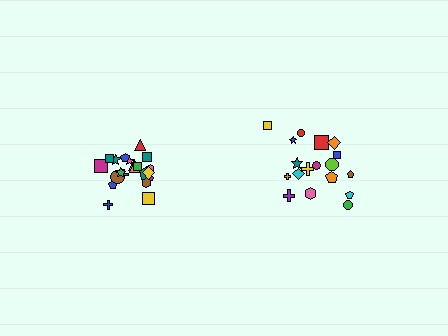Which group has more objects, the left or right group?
The left group.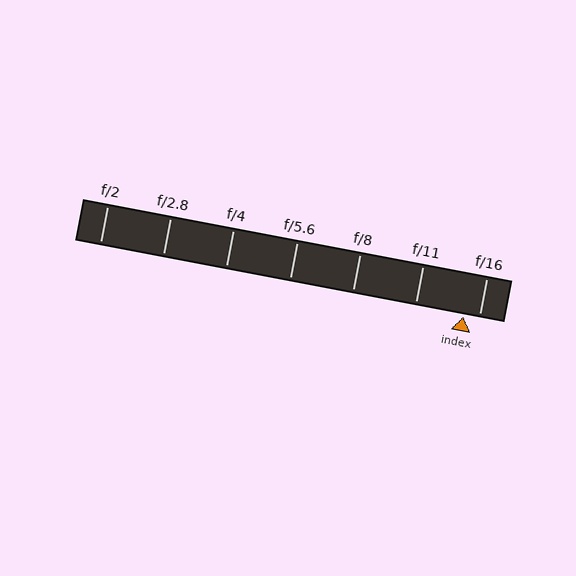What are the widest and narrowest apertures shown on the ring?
The widest aperture shown is f/2 and the narrowest is f/16.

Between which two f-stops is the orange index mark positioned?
The index mark is between f/11 and f/16.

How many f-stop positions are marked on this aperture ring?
There are 7 f-stop positions marked.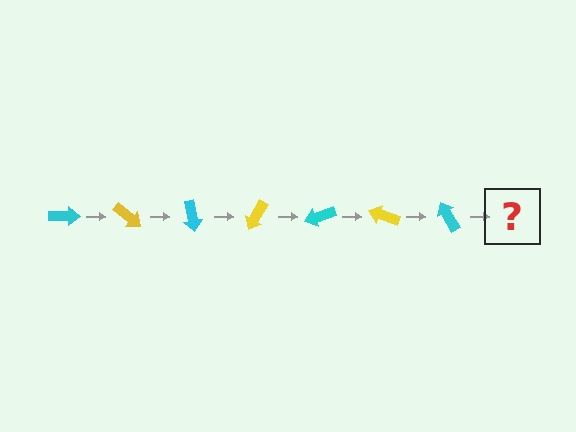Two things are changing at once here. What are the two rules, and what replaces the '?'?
The two rules are that it rotates 40 degrees each step and the color cycles through cyan and yellow. The '?' should be a yellow arrow, rotated 280 degrees from the start.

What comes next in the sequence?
The next element should be a yellow arrow, rotated 280 degrees from the start.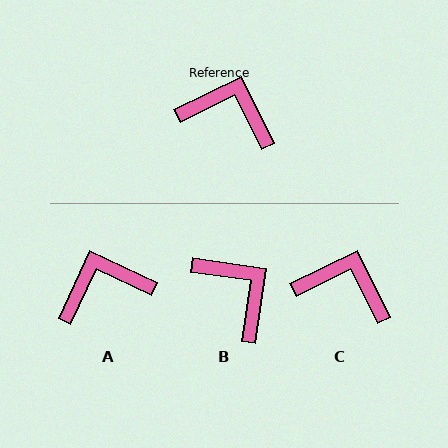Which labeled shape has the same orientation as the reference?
C.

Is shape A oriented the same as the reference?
No, it is off by about 39 degrees.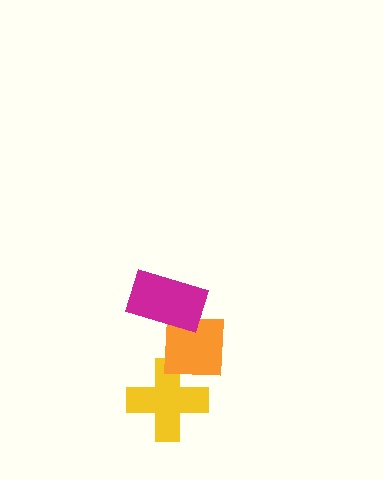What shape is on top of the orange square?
The magenta rectangle is on top of the orange square.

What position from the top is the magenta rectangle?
The magenta rectangle is 1st from the top.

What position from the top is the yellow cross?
The yellow cross is 3rd from the top.